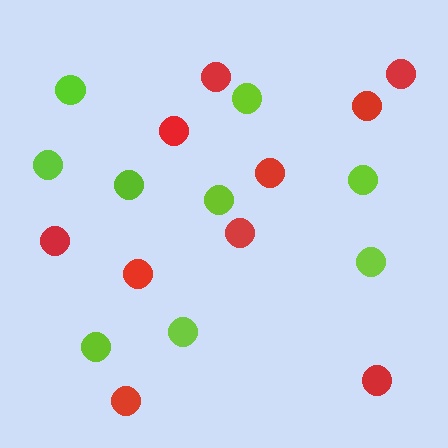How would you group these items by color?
There are 2 groups: one group of red circles (10) and one group of lime circles (9).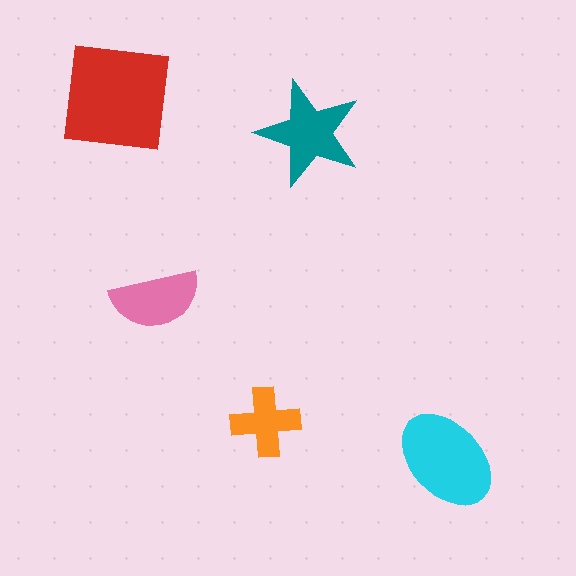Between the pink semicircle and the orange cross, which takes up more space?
The pink semicircle.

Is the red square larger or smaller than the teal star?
Larger.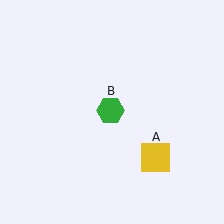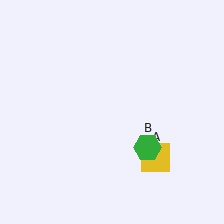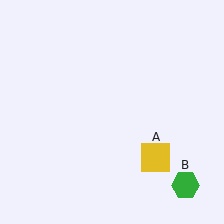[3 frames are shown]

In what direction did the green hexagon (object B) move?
The green hexagon (object B) moved down and to the right.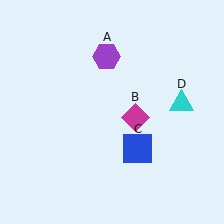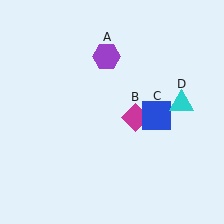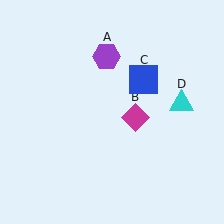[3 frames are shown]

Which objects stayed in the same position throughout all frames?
Purple hexagon (object A) and magenta diamond (object B) and cyan triangle (object D) remained stationary.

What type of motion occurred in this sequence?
The blue square (object C) rotated counterclockwise around the center of the scene.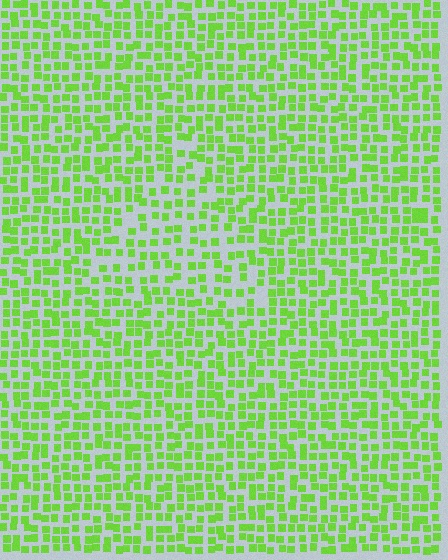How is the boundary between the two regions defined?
The boundary is defined by a change in element density (approximately 1.5x ratio). All elements are the same color, size, and shape.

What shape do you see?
I see a triangle.